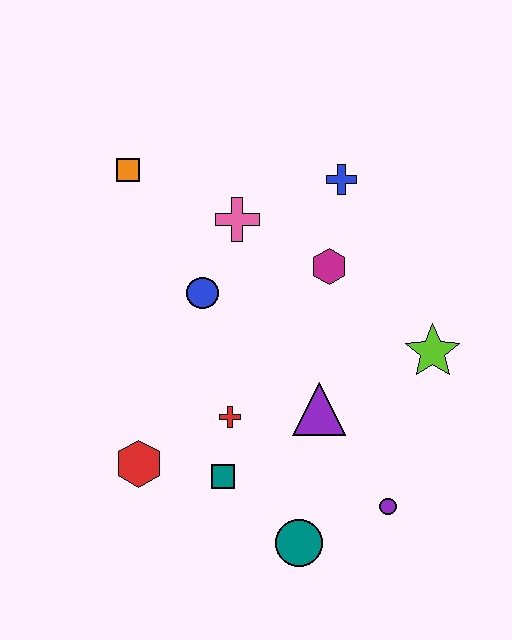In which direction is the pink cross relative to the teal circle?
The pink cross is above the teal circle.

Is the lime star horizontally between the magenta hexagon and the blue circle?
No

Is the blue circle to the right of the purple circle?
No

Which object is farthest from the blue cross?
The teal circle is farthest from the blue cross.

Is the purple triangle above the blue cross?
No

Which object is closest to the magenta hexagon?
The blue cross is closest to the magenta hexagon.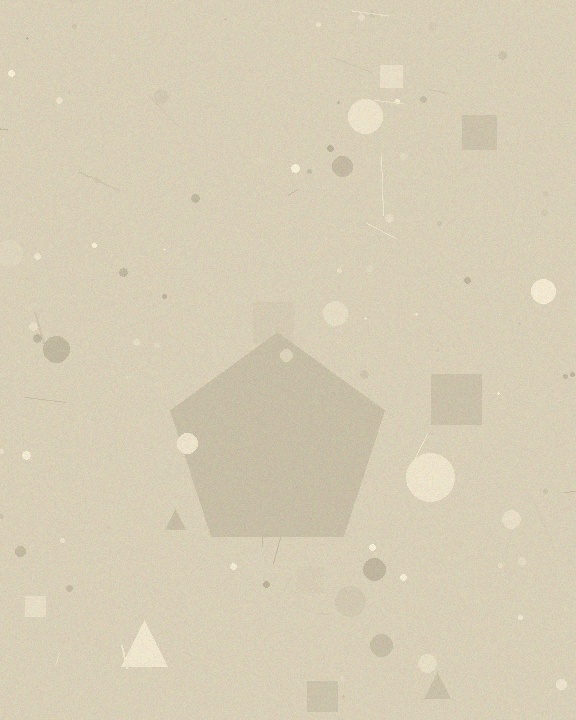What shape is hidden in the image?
A pentagon is hidden in the image.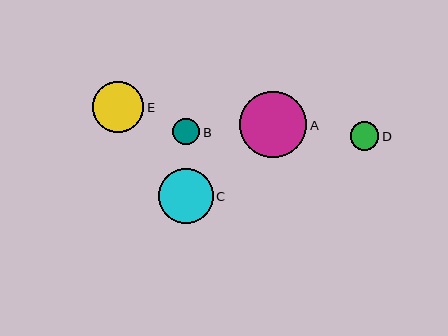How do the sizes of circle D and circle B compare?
Circle D and circle B are approximately the same size.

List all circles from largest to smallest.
From largest to smallest: A, C, E, D, B.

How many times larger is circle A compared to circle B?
Circle A is approximately 2.5 times the size of circle B.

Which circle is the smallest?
Circle B is the smallest with a size of approximately 27 pixels.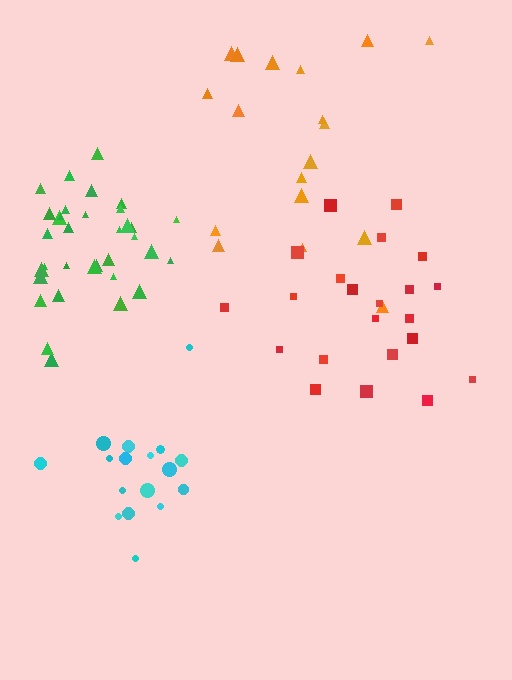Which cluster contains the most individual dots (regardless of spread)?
Green (34).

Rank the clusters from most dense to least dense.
green, cyan, red, orange.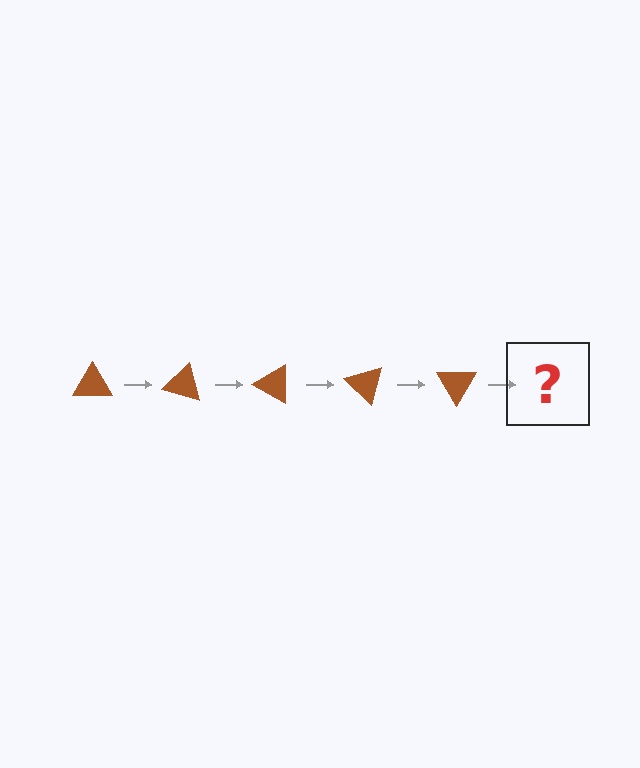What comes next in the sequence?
The next element should be a brown triangle rotated 75 degrees.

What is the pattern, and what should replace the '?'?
The pattern is that the triangle rotates 15 degrees each step. The '?' should be a brown triangle rotated 75 degrees.